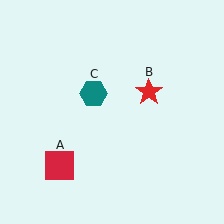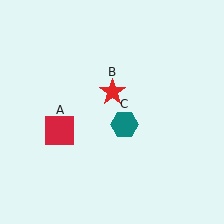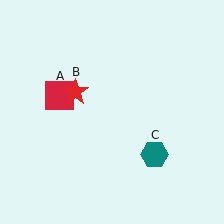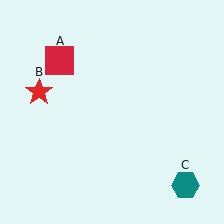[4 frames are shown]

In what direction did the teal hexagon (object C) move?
The teal hexagon (object C) moved down and to the right.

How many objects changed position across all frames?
3 objects changed position: red square (object A), red star (object B), teal hexagon (object C).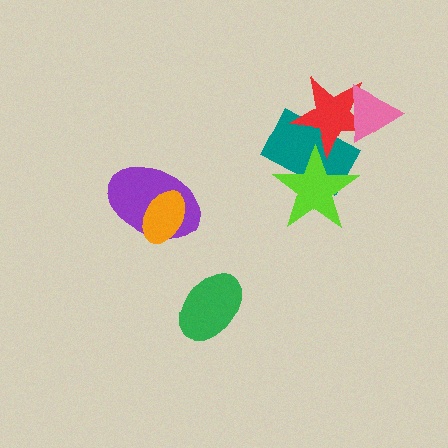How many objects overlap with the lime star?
2 objects overlap with the lime star.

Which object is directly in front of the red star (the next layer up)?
The lime star is directly in front of the red star.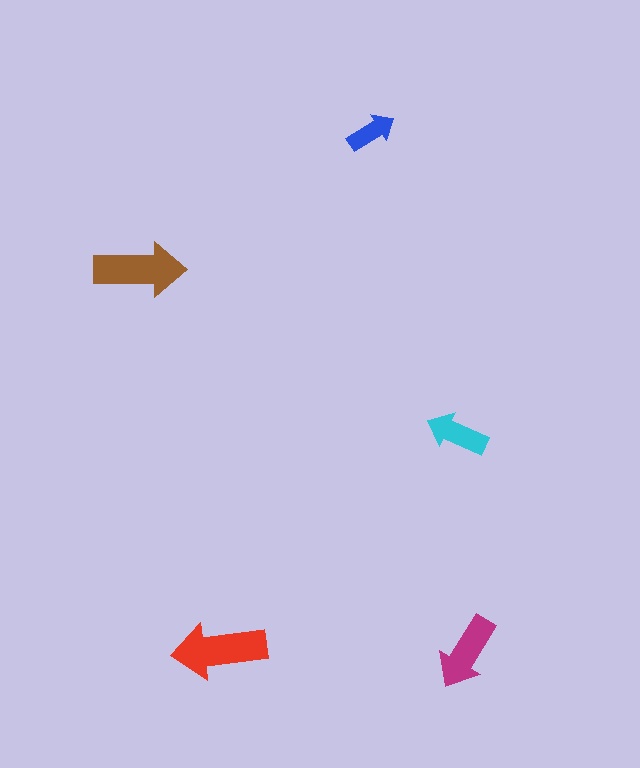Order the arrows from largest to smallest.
the red one, the brown one, the magenta one, the cyan one, the blue one.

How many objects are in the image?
There are 5 objects in the image.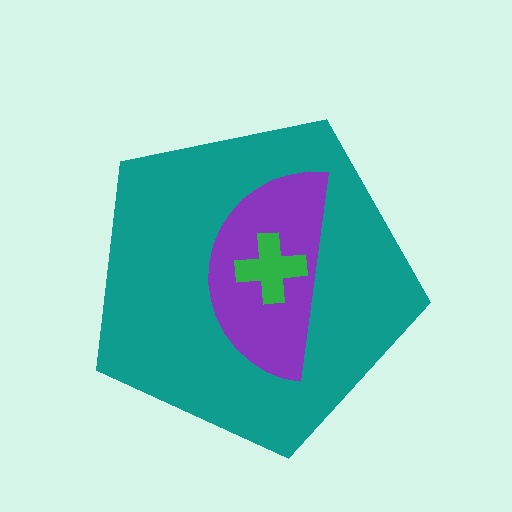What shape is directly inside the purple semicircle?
The green cross.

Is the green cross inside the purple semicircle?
Yes.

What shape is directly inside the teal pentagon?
The purple semicircle.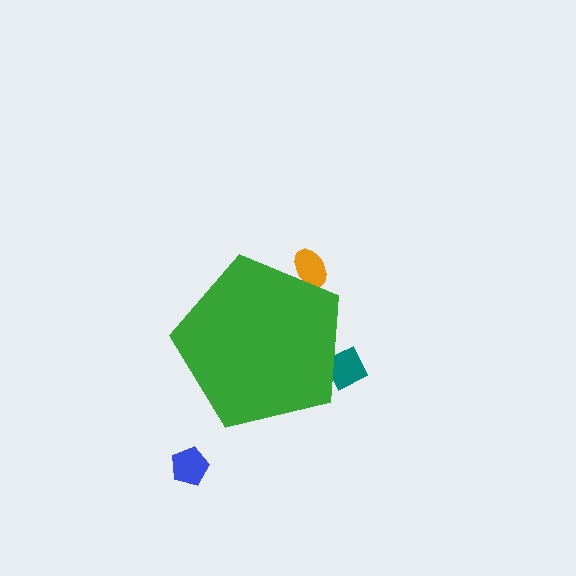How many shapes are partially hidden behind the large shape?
2 shapes are partially hidden.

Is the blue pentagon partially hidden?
No, the blue pentagon is fully visible.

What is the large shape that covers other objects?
A green pentagon.